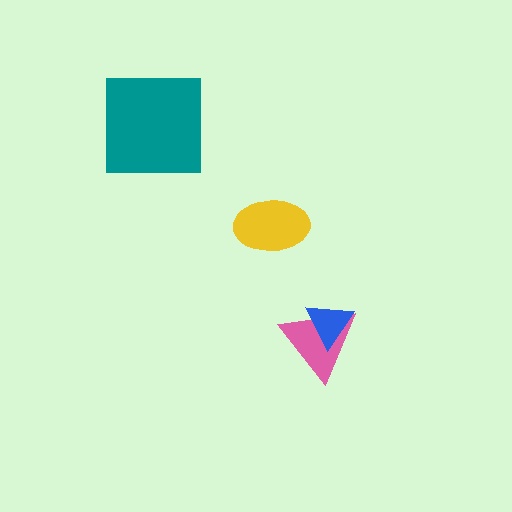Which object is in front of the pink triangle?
The blue triangle is in front of the pink triangle.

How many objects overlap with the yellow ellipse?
0 objects overlap with the yellow ellipse.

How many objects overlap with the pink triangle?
1 object overlaps with the pink triangle.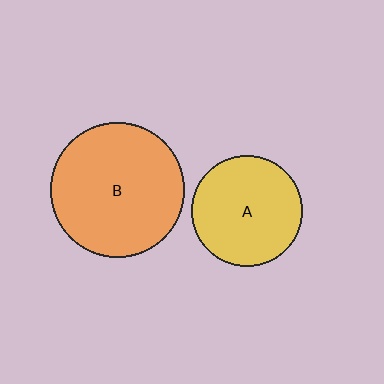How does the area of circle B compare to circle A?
Approximately 1.5 times.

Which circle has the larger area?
Circle B (orange).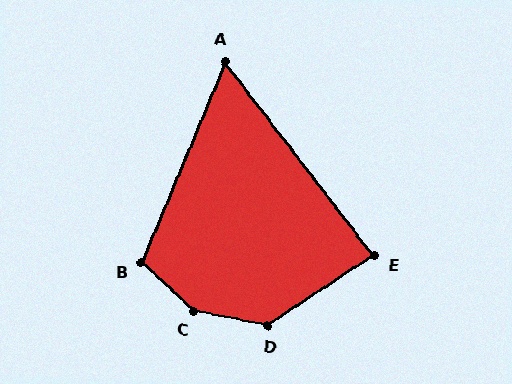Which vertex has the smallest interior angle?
A, at approximately 60 degrees.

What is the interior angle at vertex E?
Approximately 86 degrees (approximately right).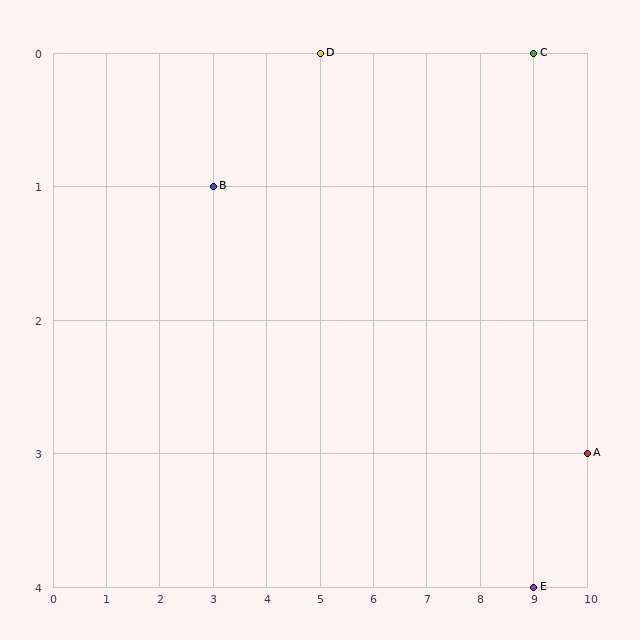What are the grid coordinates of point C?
Point C is at grid coordinates (9, 0).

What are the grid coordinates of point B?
Point B is at grid coordinates (3, 1).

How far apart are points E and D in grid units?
Points E and D are 4 columns and 4 rows apart (about 5.7 grid units diagonally).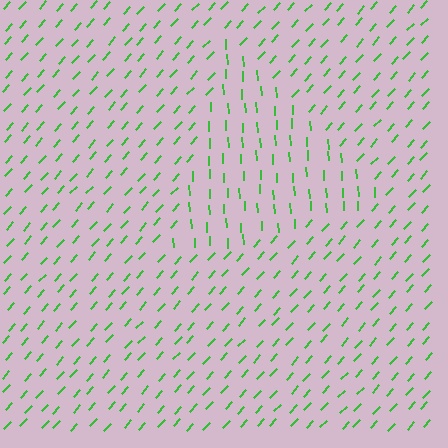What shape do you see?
I see a triangle.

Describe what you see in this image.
The image is filled with small green line segments. A triangle region in the image has lines oriented differently from the surrounding lines, creating a visible texture boundary.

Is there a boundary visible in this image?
Yes, there is a texture boundary formed by a change in line orientation.